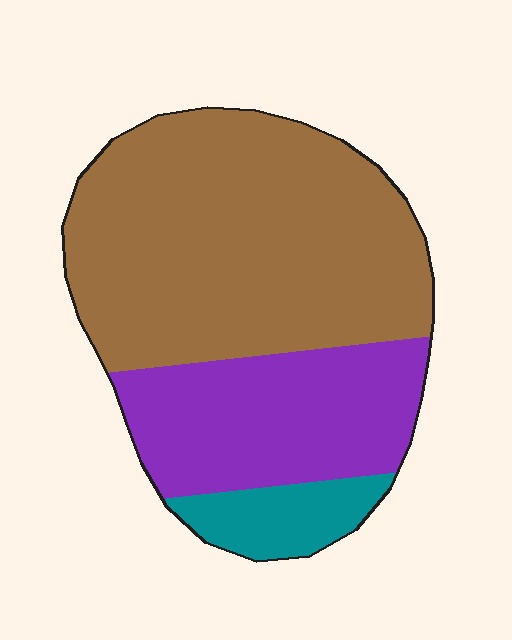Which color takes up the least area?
Teal, at roughly 10%.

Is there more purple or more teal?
Purple.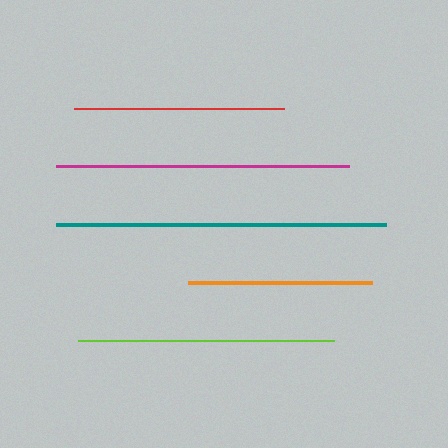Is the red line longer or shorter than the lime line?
The lime line is longer than the red line.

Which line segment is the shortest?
The orange line is the shortest at approximately 184 pixels.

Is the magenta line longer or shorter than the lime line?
The magenta line is longer than the lime line.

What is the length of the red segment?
The red segment is approximately 210 pixels long.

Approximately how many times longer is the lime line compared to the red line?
The lime line is approximately 1.2 times the length of the red line.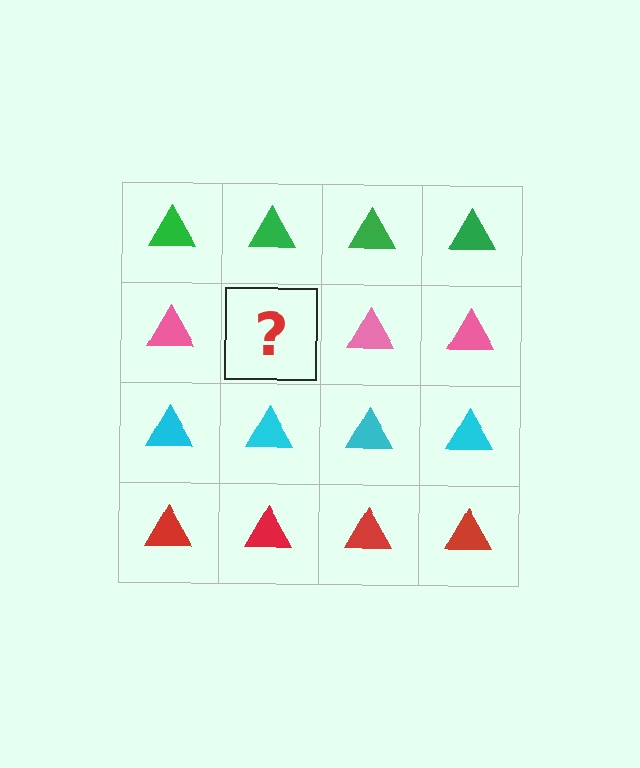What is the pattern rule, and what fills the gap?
The rule is that each row has a consistent color. The gap should be filled with a pink triangle.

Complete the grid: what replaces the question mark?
The question mark should be replaced with a pink triangle.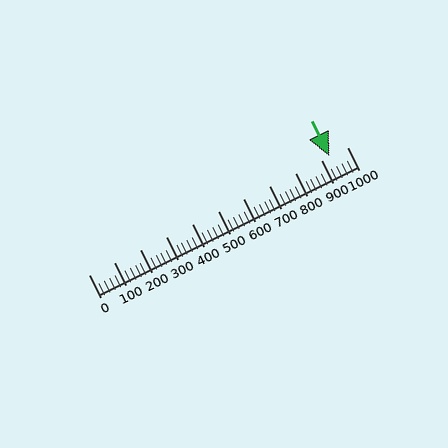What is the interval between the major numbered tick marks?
The major tick marks are spaced 100 units apart.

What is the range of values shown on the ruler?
The ruler shows values from 0 to 1000.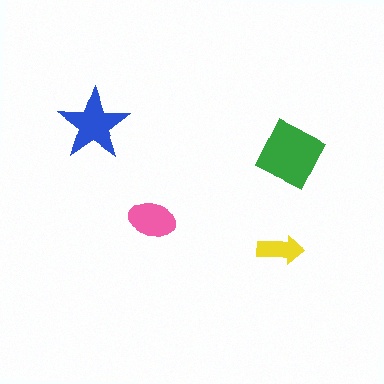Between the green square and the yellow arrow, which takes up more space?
The green square.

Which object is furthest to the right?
The green square is rightmost.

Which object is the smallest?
The yellow arrow.